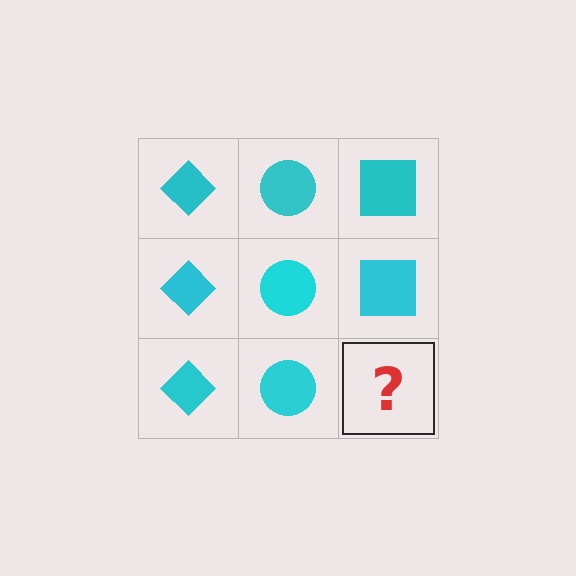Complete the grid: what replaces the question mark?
The question mark should be replaced with a cyan square.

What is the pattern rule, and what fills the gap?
The rule is that each column has a consistent shape. The gap should be filled with a cyan square.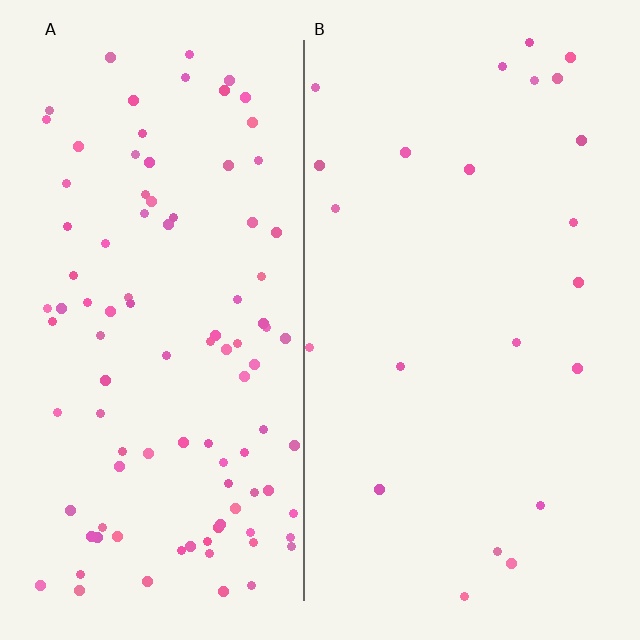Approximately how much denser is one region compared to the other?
Approximately 4.4× — region A over region B.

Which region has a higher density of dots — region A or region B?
A (the left).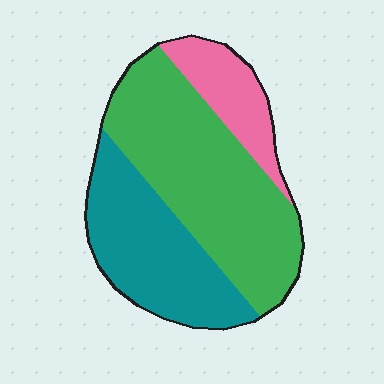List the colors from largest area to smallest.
From largest to smallest: green, teal, pink.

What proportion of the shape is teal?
Teal covers 34% of the shape.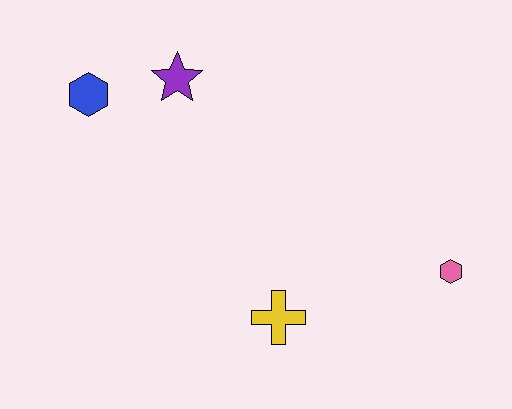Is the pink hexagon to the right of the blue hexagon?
Yes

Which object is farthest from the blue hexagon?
The pink hexagon is farthest from the blue hexagon.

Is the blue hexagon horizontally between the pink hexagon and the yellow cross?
No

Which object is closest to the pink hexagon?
The yellow cross is closest to the pink hexagon.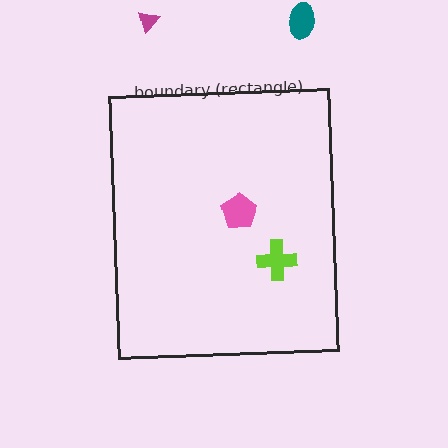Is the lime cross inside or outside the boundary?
Inside.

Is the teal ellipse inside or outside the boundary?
Outside.